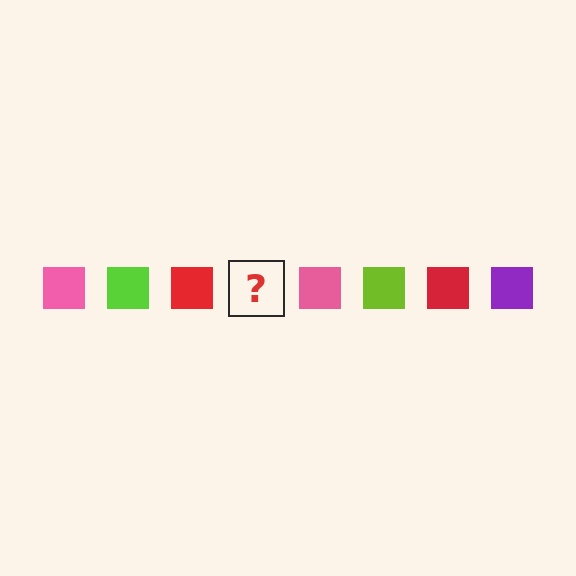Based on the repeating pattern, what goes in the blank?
The blank should be a purple square.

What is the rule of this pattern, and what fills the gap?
The rule is that the pattern cycles through pink, lime, red, purple squares. The gap should be filled with a purple square.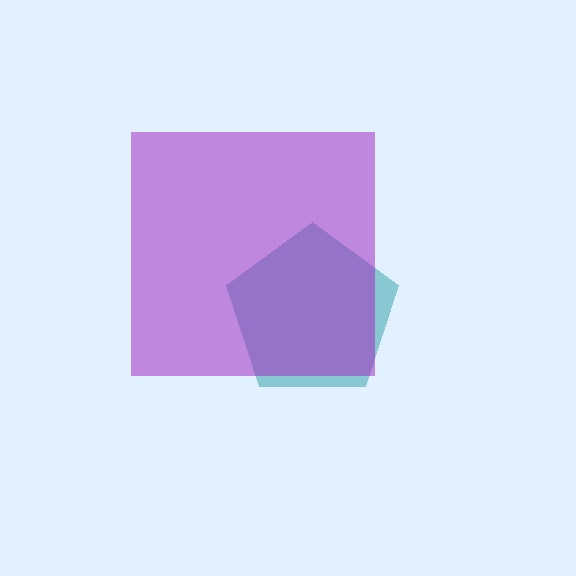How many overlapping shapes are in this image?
There are 2 overlapping shapes in the image.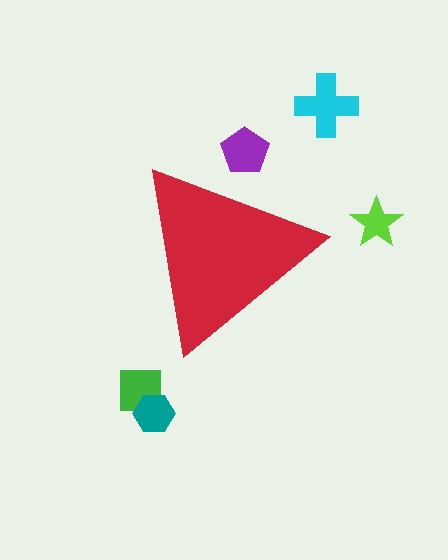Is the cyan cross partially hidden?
No, the cyan cross is fully visible.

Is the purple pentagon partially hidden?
Yes, the purple pentagon is partially hidden behind the red triangle.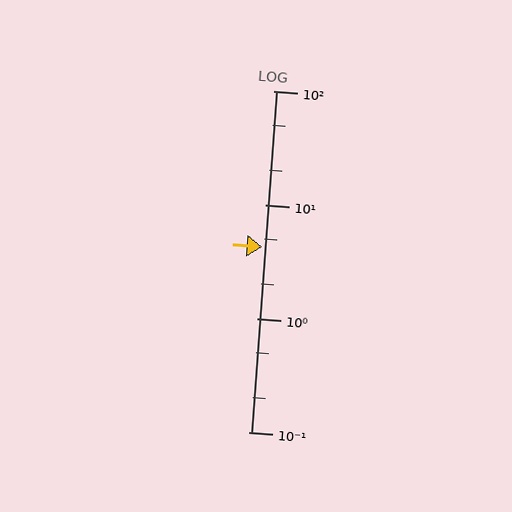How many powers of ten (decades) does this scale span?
The scale spans 3 decades, from 0.1 to 100.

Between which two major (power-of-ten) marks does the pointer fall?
The pointer is between 1 and 10.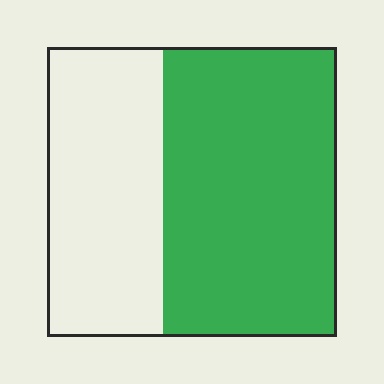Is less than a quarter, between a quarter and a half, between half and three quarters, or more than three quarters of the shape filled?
Between half and three quarters.